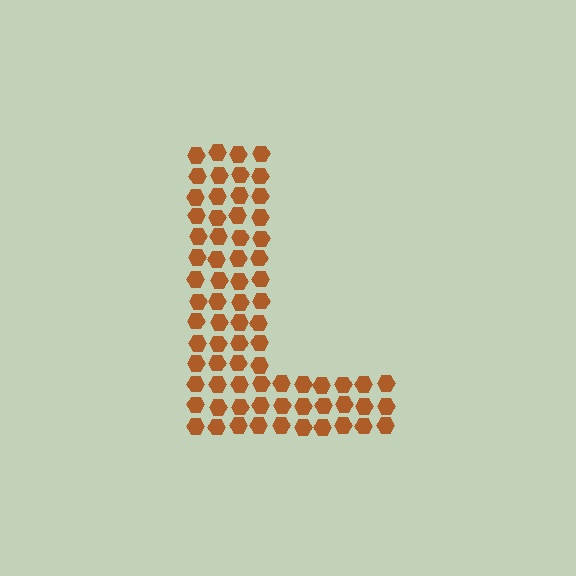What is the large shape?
The large shape is the letter L.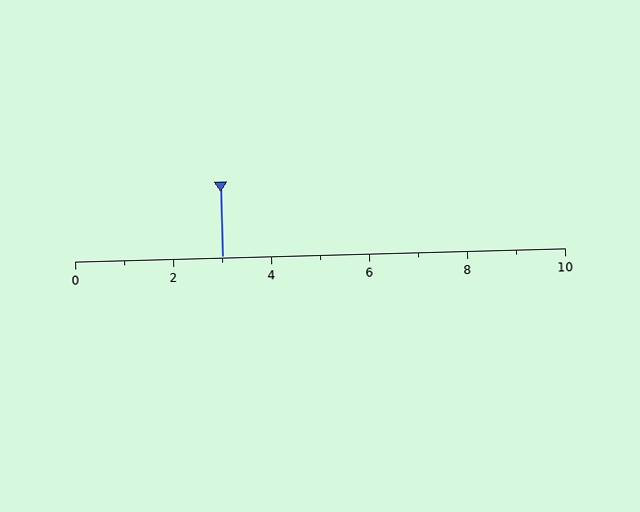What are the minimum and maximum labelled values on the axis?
The axis runs from 0 to 10.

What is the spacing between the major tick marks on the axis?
The major ticks are spaced 2 apart.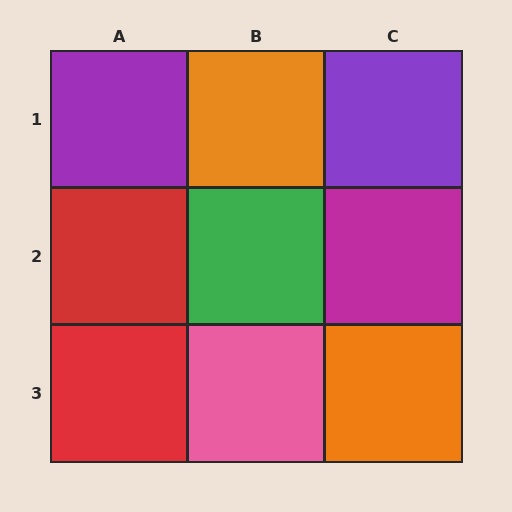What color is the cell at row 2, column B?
Green.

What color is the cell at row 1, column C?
Purple.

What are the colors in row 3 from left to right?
Red, pink, orange.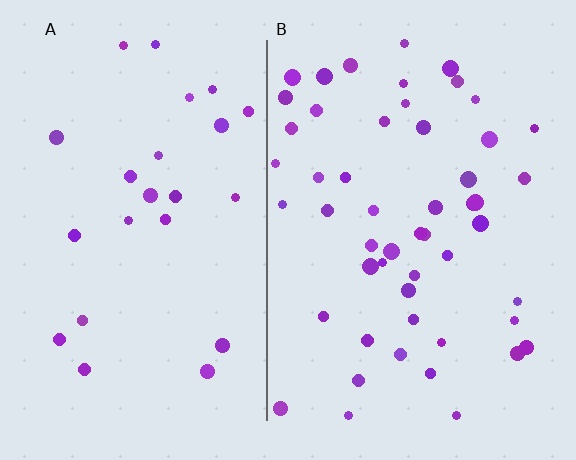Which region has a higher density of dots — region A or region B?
B (the right).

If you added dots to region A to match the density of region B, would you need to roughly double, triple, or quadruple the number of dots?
Approximately double.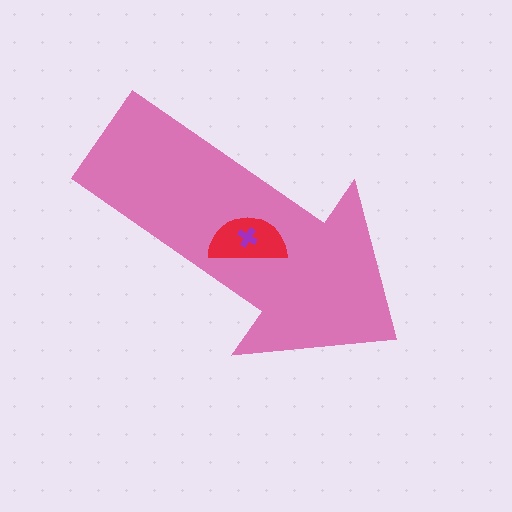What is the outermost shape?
The pink arrow.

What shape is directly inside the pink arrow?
The red semicircle.